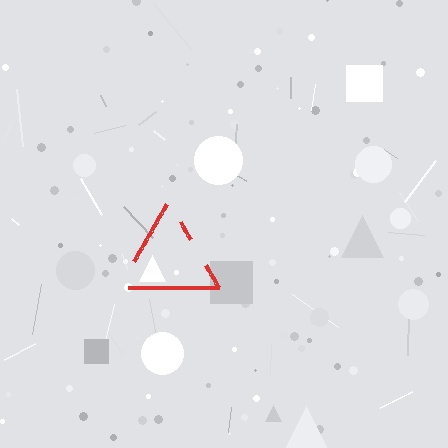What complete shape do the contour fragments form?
The contour fragments form a triangle.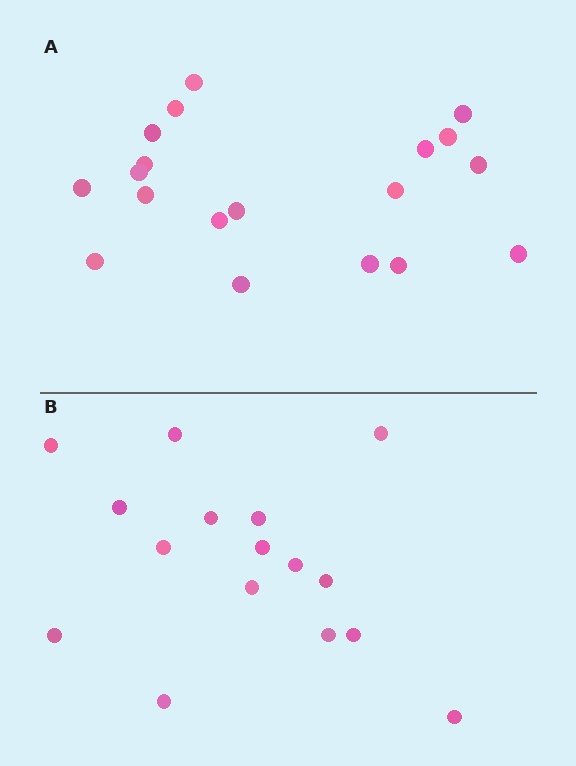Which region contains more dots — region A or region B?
Region A (the top region) has more dots.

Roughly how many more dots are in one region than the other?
Region A has just a few more — roughly 2 or 3 more dots than region B.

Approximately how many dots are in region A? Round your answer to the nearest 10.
About 20 dots. (The exact count is 19, which rounds to 20.)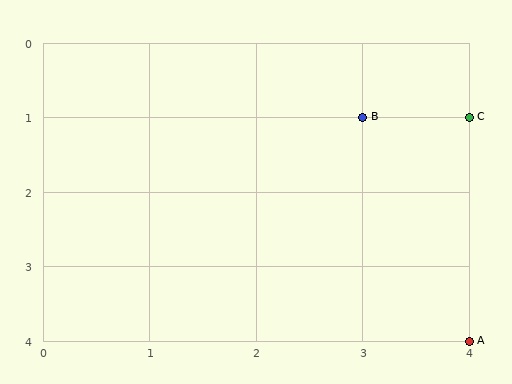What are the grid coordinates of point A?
Point A is at grid coordinates (4, 4).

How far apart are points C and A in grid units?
Points C and A are 3 rows apart.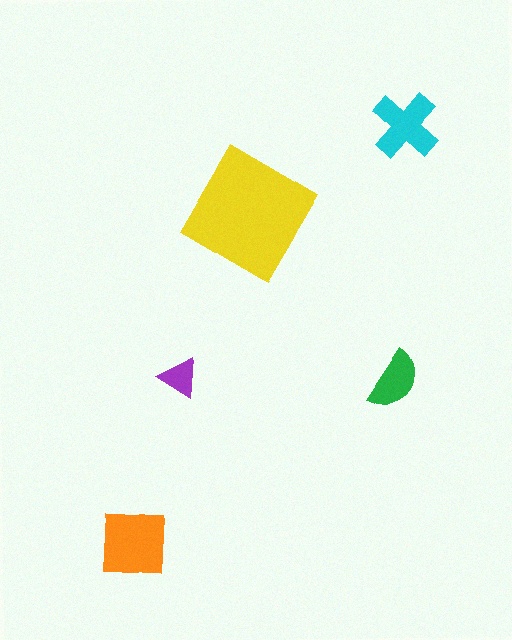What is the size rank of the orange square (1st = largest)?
2nd.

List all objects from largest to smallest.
The yellow diamond, the orange square, the cyan cross, the green semicircle, the purple triangle.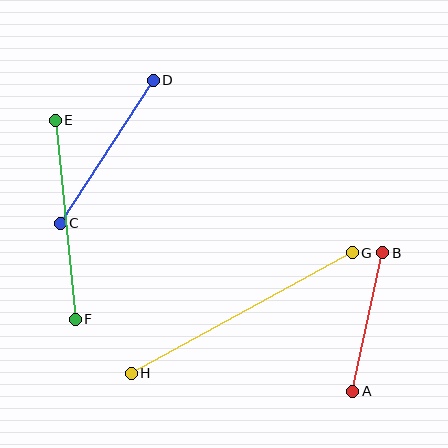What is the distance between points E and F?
The distance is approximately 200 pixels.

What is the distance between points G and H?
The distance is approximately 252 pixels.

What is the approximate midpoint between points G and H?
The midpoint is at approximately (242, 313) pixels.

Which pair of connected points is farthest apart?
Points G and H are farthest apart.